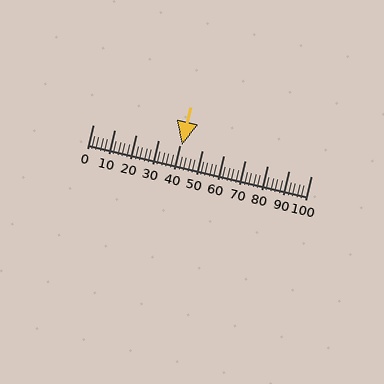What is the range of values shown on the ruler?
The ruler shows values from 0 to 100.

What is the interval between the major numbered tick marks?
The major tick marks are spaced 10 units apart.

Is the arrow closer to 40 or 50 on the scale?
The arrow is closer to 40.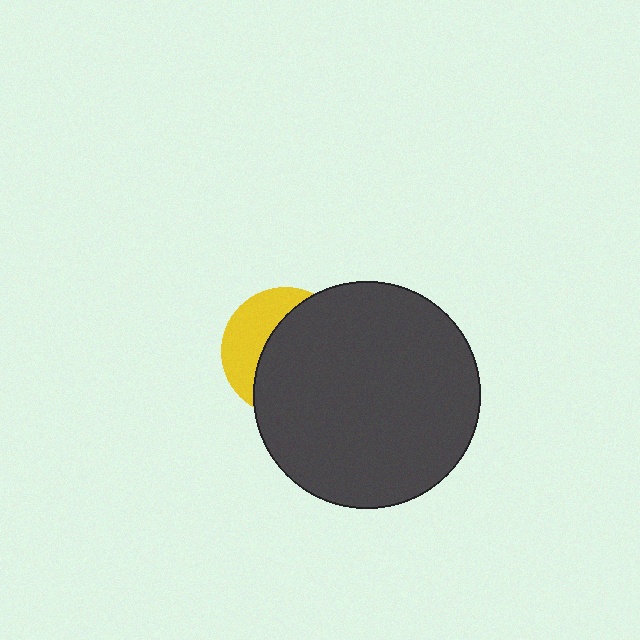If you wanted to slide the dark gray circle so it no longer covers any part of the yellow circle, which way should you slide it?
Slide it right — that is the most direct way to separate the two shapes.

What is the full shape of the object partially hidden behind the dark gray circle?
The partially hidden object is a yellow circle.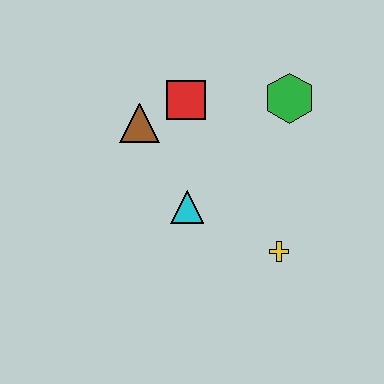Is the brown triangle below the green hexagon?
Yes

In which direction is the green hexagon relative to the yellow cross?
The green hexagon is above the yellow cross.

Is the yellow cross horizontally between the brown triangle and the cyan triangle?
No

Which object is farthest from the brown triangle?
The yellow cross is farthest from the brown triangle.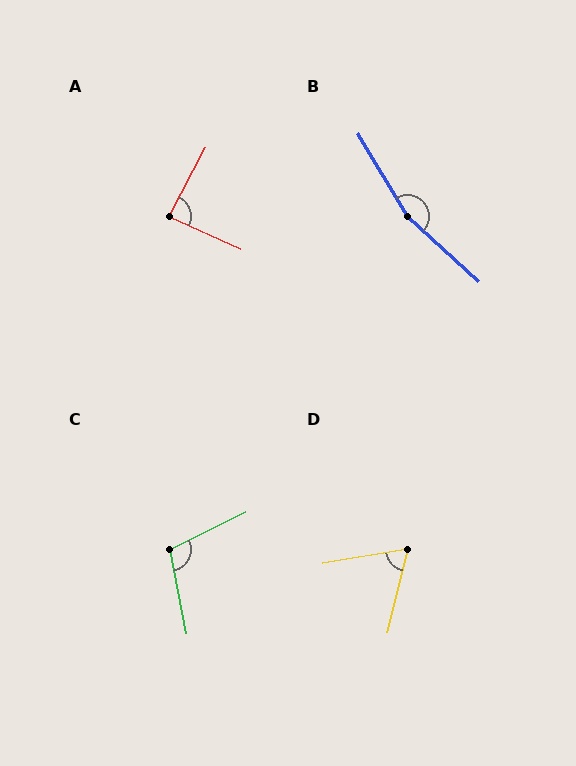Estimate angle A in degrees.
Approximately 86 degrees.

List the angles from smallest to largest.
D (67°), A (86°), C (105°), B (163°).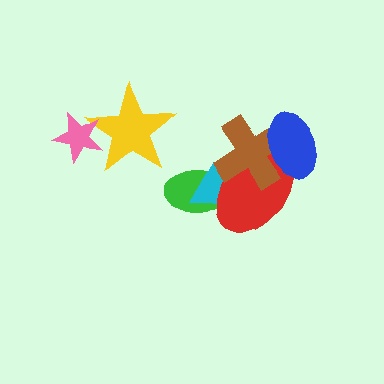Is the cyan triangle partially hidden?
Yes, it is partially covered by another shape.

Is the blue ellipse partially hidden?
No, no other shape covers it.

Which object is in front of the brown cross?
The blue ellipse is in front of the brown cross.